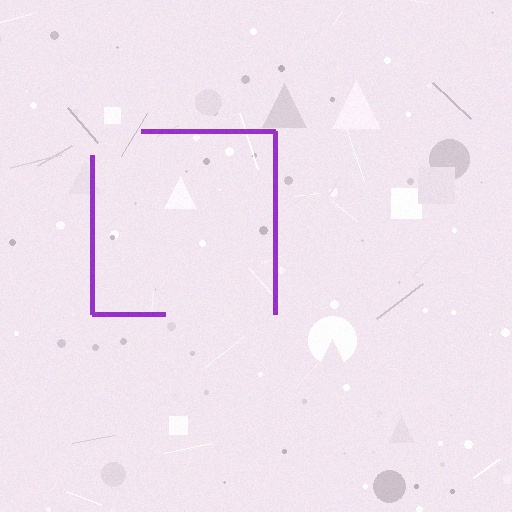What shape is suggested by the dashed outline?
The dashed outline suggests a square.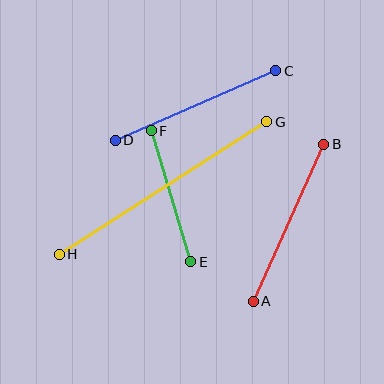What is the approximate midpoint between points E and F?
The midpoint is at approximately (171, 196) pixels.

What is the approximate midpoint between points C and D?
The midpoint is at approximately (196, 106) pixels.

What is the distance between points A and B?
The distance is approximately 172 pixels.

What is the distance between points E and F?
The distance is approximately 137 pixels.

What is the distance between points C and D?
The distance is approximately 175 pixels.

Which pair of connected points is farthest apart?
Points G and H are farthest apart.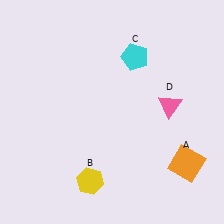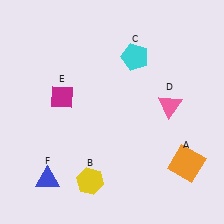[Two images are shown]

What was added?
A magenta diamond (E), a blue triangle (F) were added in Image 2.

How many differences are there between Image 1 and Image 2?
There are 2 differences between the two images.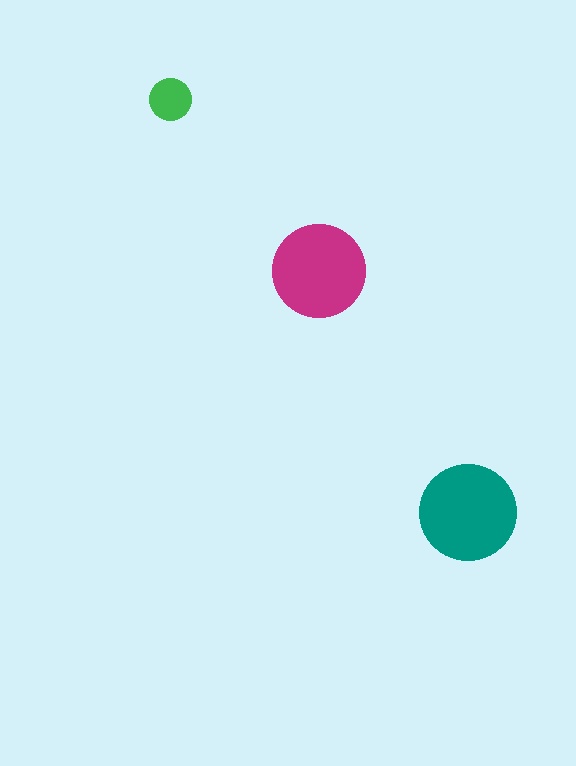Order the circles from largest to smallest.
the teal one, the magenta one, the green one.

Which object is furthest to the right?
The teal circle is rightmost.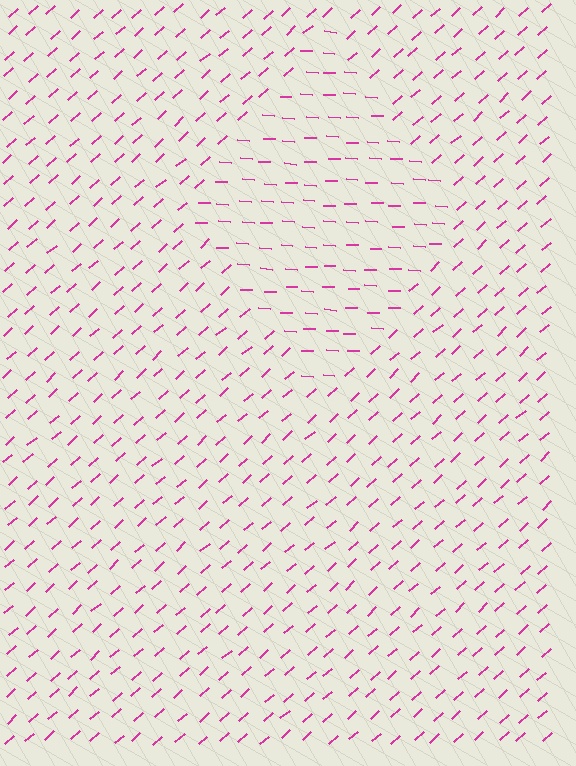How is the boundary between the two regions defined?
The boundary is defined purely by a change in line orientation (approximately 45 degrees difference). All lines are the same color and thickness.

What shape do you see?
I see a diamond.